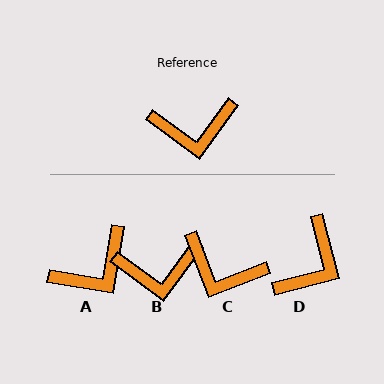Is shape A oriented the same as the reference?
No, it is off by about 27 degrees.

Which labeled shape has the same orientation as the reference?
B.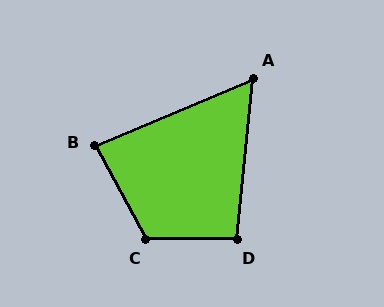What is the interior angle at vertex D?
Approximately 95 degrees (obtuse).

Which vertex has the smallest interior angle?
A, at approximately 61 degrees.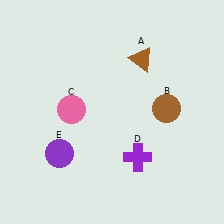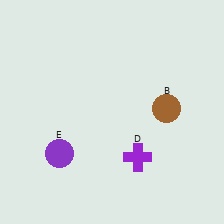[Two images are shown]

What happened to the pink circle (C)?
The pink circle (C) was removed in Image 2. It was in the top-left area of Image 1.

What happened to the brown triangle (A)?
The brown triangle (A) was removed in Image 2. It was in the top-right area of Image 1.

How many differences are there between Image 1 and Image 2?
There are 2 differences between the two images.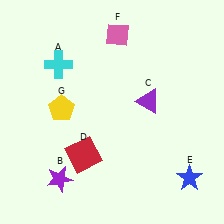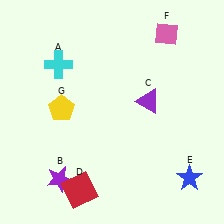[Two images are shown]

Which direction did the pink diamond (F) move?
The pink diamond (F) moved right.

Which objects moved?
The objects that moved are: the red square (D), the pink diamond (F).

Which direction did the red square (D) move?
The red square (D) moved down.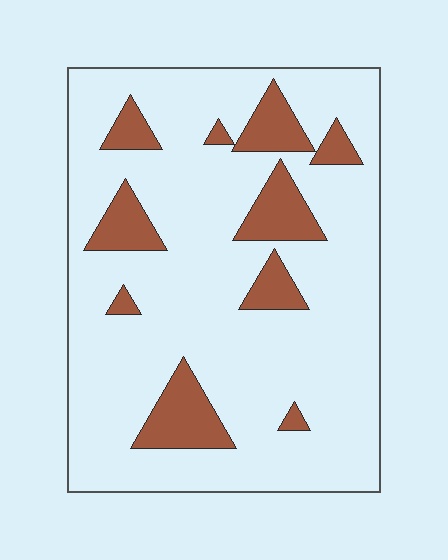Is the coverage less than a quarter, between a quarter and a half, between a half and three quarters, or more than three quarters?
Less than a quarter.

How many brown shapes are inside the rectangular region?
10.